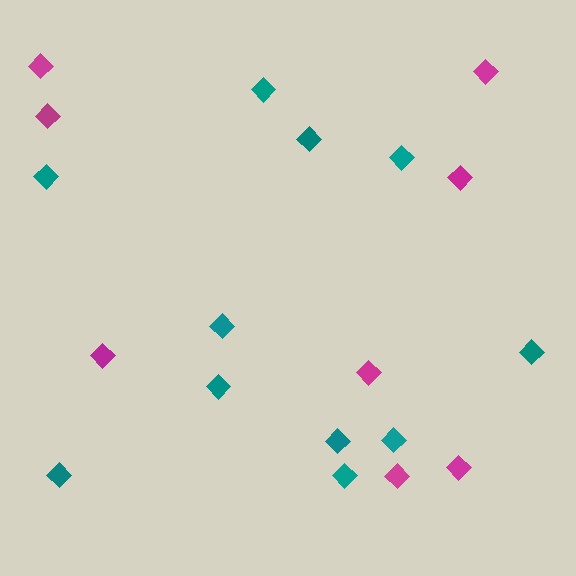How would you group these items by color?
There are 2 groups: one group of teal diamonds (11) and one group of magenta diamonds (8).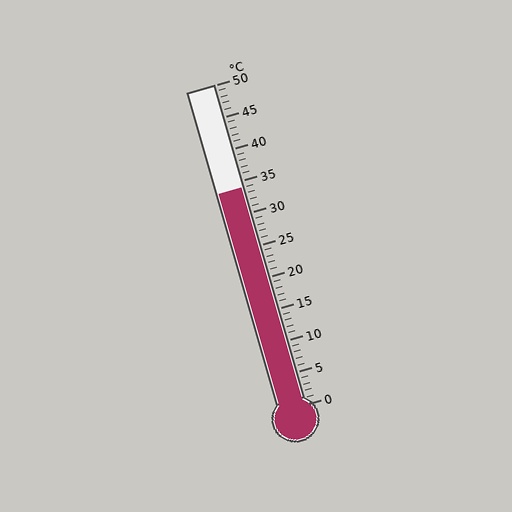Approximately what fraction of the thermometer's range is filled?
The thermometer is filled to approximately 70% of its range.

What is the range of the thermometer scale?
The thermometer scale ranges from 0°C to 50°C.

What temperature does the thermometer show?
The thermometer shows approximately 34°C.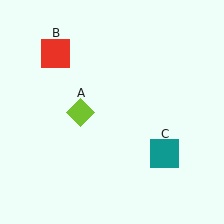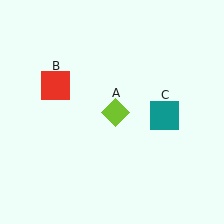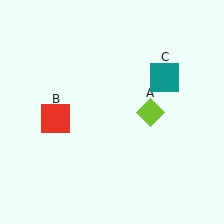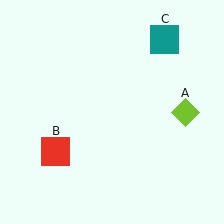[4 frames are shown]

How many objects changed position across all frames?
3 objects changed position: lime diamond (object A), red square (object B), teal square (object C).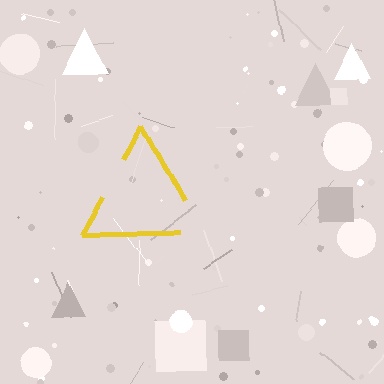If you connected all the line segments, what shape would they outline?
They would outline a triangle.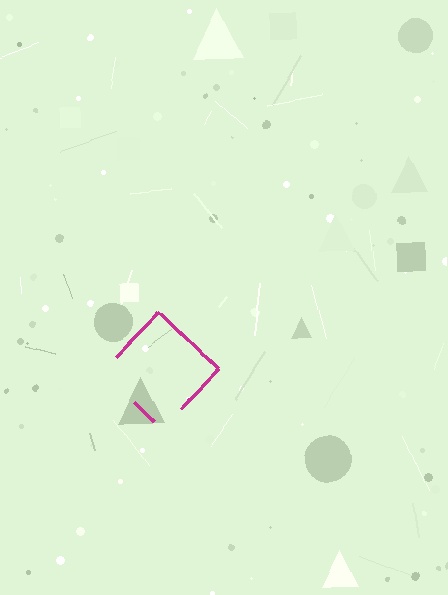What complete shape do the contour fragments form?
The contour fragments form a diamond.